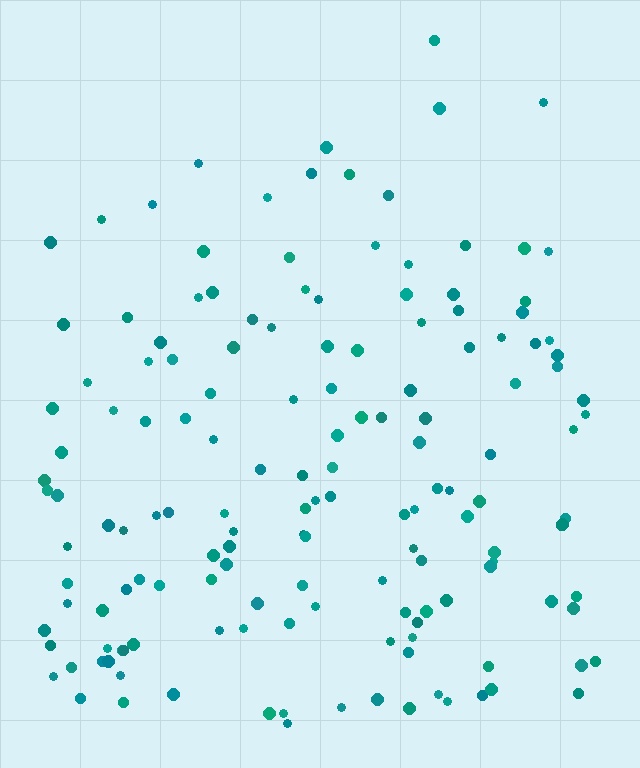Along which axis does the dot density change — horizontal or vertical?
Vertical.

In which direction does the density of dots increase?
From top to bottom, with the bottom side densest.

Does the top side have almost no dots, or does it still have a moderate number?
Still a moderate number, just noticeably fewer than the bottom.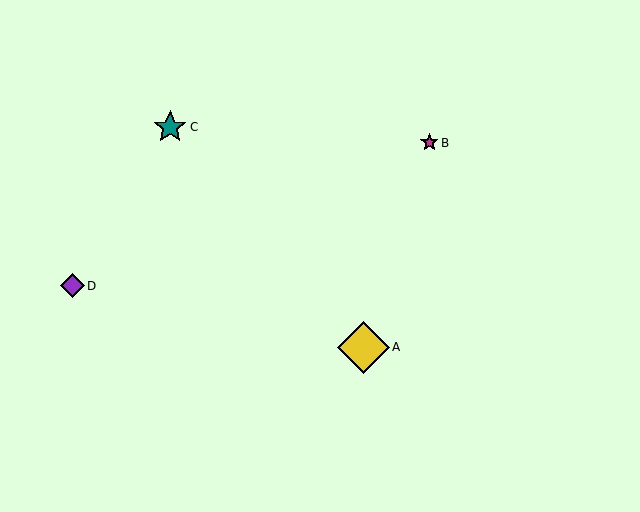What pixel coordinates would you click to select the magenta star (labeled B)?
Click at (429, 143) to select the magenta star B.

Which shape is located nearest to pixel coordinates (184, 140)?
The teal star (labeled C) at (170, 127) is nearest to that location.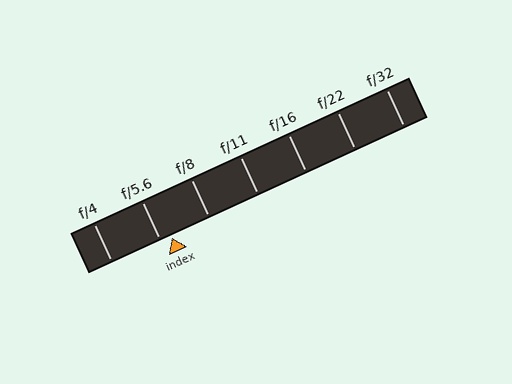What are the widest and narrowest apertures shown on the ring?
The widest aperture shown is f/4 and the narrowest is f/32.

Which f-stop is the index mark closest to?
The index mark is closest to f/5.6.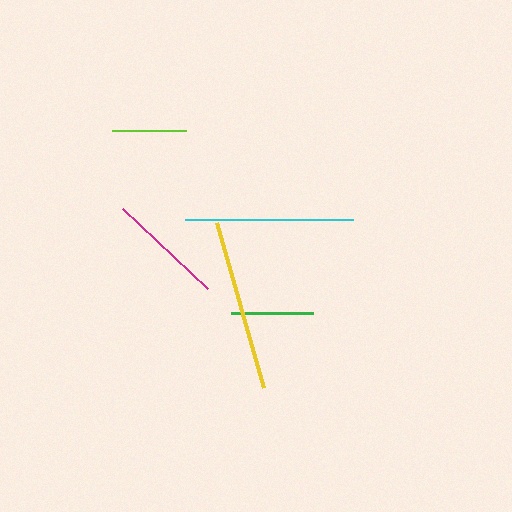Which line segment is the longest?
The yellow line is the longest at approximately 171 pixels.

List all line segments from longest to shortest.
From longest to shortest: yellow, cyan, magenta, green, lime.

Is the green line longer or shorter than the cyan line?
The cyan line is longer than the green line.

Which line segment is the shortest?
The lime line is the shortest at approximately 73 pixels.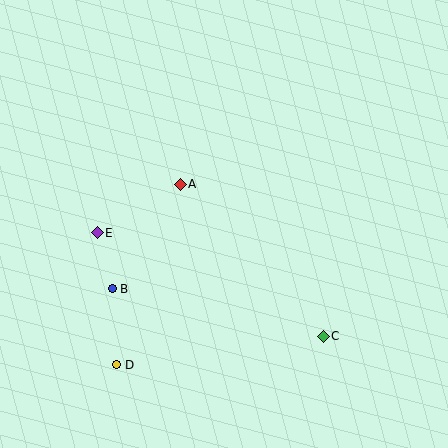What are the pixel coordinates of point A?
Point A is at (180, 184).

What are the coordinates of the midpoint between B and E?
The midpoint between B and E is at (105, 261).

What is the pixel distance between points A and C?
The distance between A and C is 209 pixels.